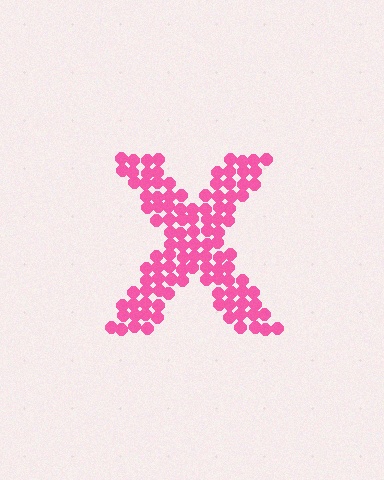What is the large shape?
The large shape is the letter X.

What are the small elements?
The small elements are circles.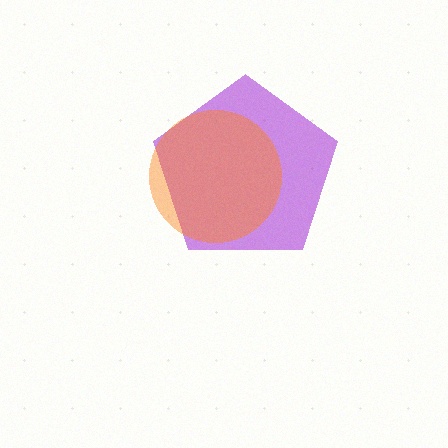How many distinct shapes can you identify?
There are 2 distinct shapes: a purple pentagon, an orange circle.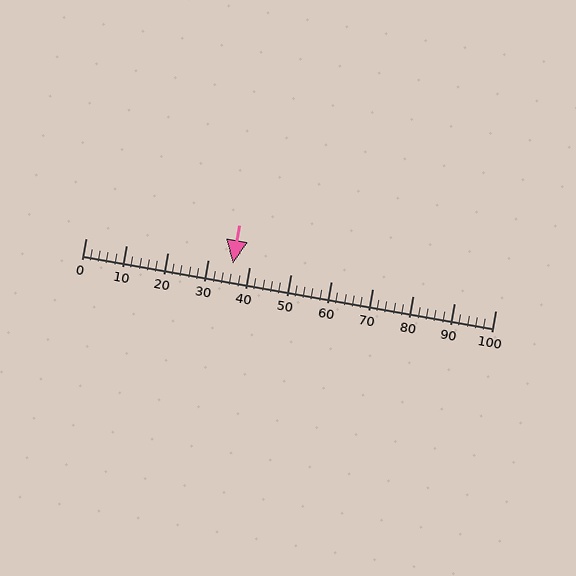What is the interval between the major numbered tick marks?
The major tick marks are spaced 10 units apart.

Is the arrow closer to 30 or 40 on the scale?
The arrow is closer to 40.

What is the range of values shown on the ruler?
The ruler shows values from 0 to 100.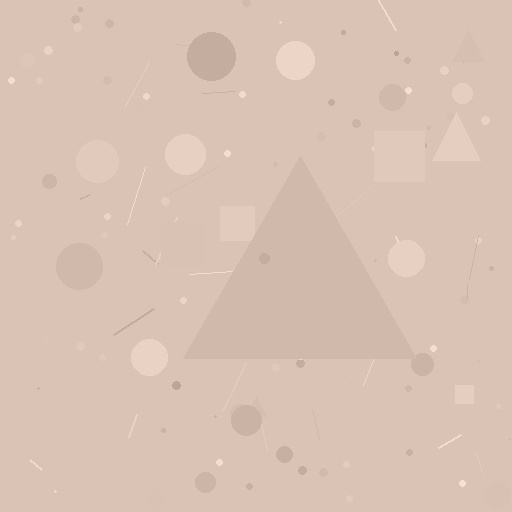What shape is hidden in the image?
A triangle is hidden in the image.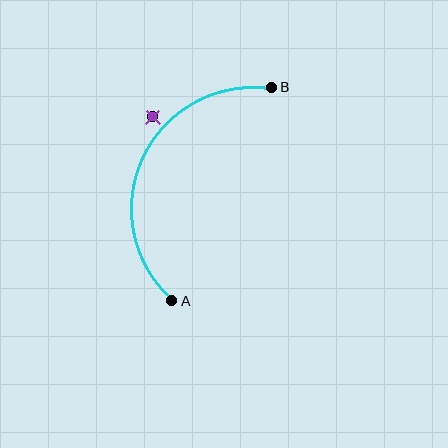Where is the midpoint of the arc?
The arc midpoint is the point on the curve farthest from the straight line joining A and B. It sits to the left of that line.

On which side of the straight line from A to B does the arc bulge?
The arc bulges to the left of the straight line connecting A and B.